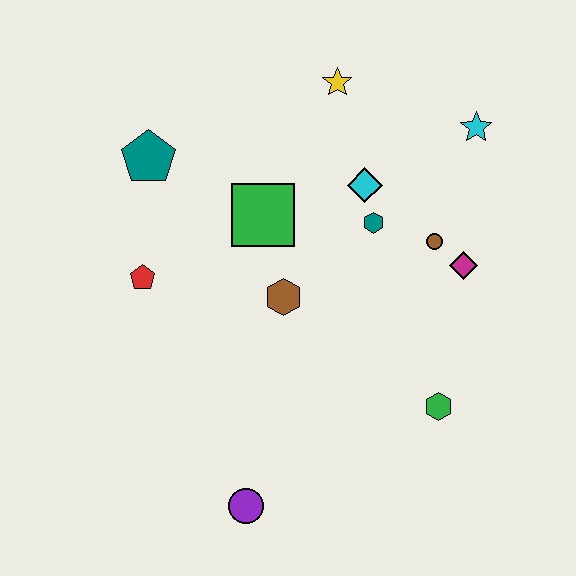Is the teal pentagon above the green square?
Yes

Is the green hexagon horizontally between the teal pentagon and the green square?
No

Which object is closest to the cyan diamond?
The teal hexagon is closest to the cyan diamond.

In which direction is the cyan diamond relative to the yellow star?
The cyan diamond is below the yellow star.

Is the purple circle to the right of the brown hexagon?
No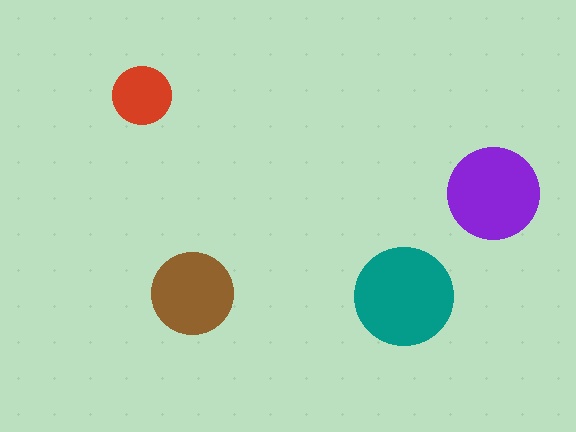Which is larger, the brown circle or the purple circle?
The purple one.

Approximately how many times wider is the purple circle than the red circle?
About 1.5 times wider.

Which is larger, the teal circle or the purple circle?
The teal one.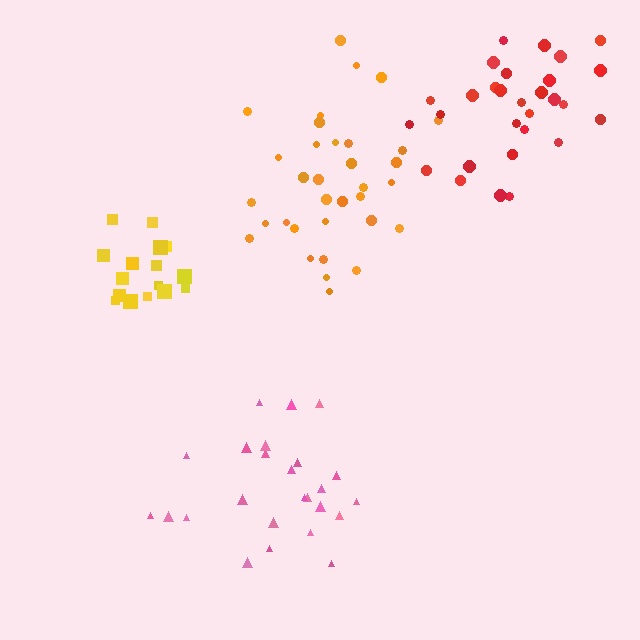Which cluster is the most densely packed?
Yellow.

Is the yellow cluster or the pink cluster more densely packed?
Yellow.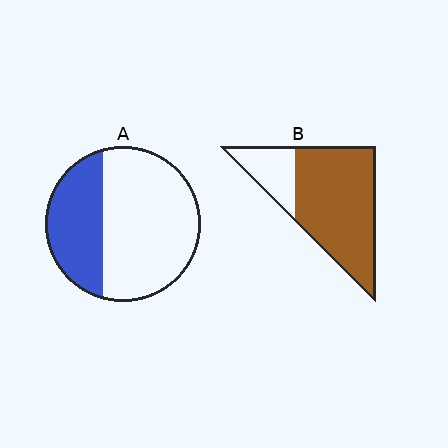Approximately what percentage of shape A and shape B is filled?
A is approximately 35% and B is approximately 75%.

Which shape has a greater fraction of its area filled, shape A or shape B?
Shape B.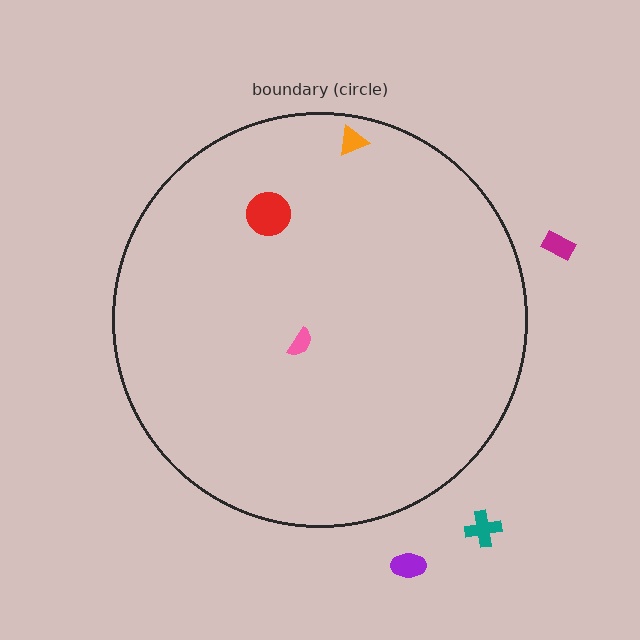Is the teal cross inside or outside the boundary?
Outside.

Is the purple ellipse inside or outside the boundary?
Outside.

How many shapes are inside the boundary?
3 inside, 3 outside.